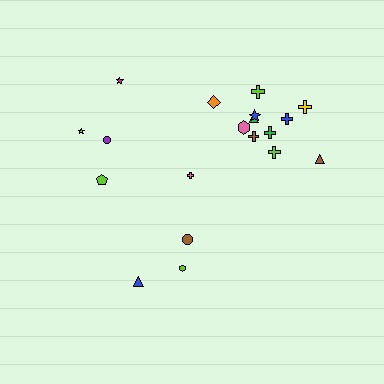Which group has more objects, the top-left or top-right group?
The top-right group.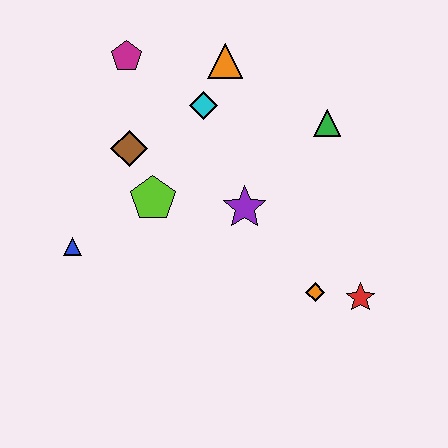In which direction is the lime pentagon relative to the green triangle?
The lime pentagon is to the left of the green triangle.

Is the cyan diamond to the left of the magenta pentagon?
No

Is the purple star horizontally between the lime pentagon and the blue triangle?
No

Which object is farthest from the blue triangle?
The red star is farthest from the blue triangle.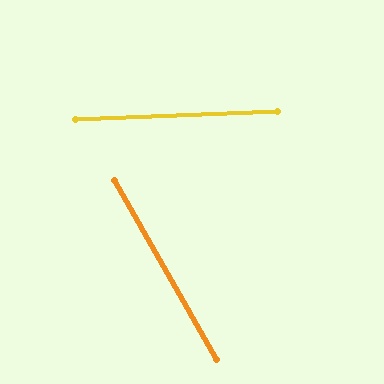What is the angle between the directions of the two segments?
Approximately 62 degrees.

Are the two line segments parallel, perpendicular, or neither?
Neither parallel nor perpendicular — they differ by about 62°.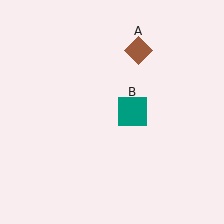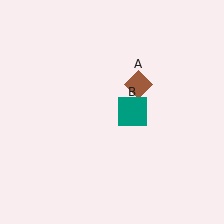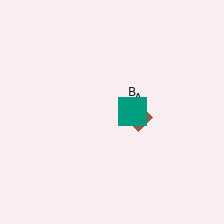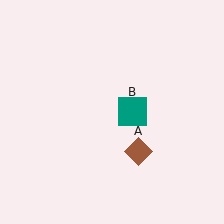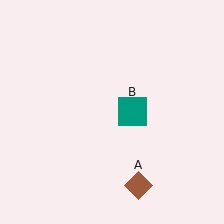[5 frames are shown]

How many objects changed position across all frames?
1 object changed position: brown diamond (object A).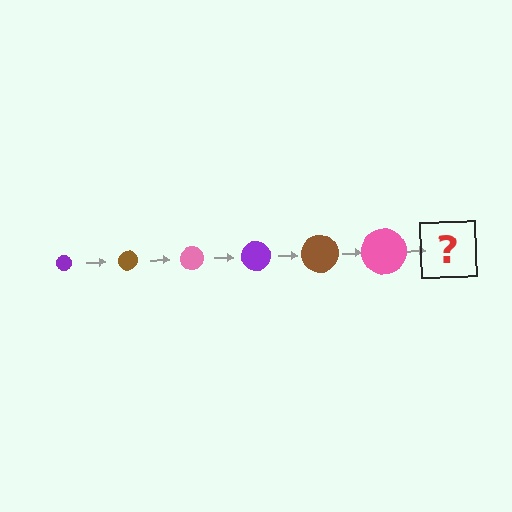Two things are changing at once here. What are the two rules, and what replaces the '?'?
The two rules are that the circle grows larger each step and the color cycles through purple, brown, and pink. The '?' should be a purple circle, larger than the previous one.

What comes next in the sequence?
The next element should be a purple circle, larger than the previous one.